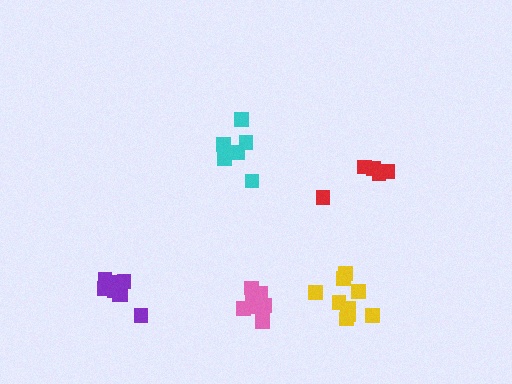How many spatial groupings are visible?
There are 5 spatial groupings.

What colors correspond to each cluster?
The clusters are colored: cyan, red, yellow, pink, purple.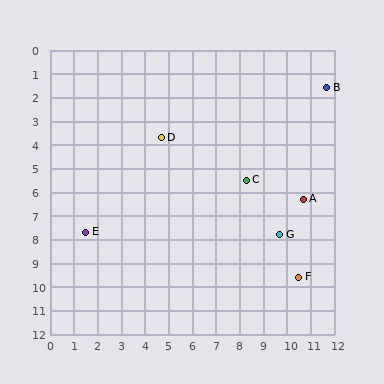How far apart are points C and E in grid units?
Points C and E are about 7.1 grid units apart.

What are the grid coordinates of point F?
Point F is at approximately (10.5, 9.6).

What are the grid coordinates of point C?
Point C is at approximately (8.3, 5.5).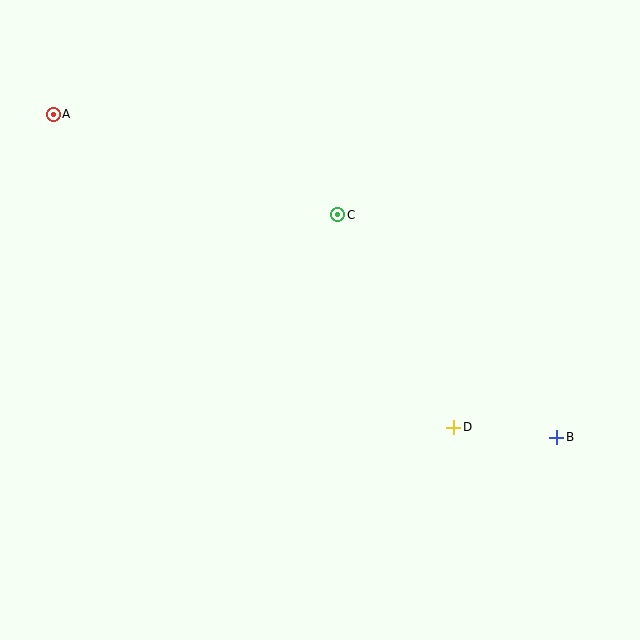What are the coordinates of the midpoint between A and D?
The midpoint between A and D is at (254, 271).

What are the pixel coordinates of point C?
Point C is at (338, 215).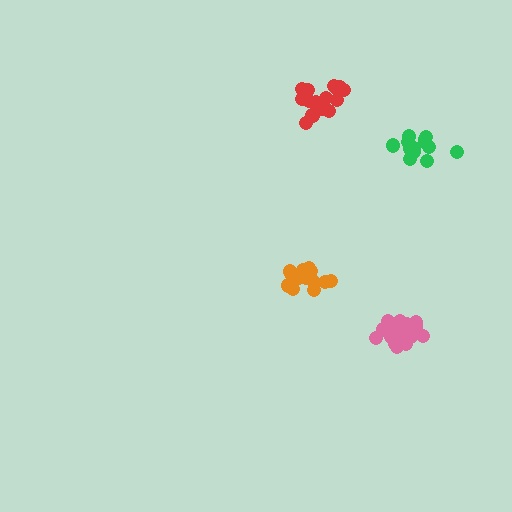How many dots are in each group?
Group 1: 16 dots, Group 2: 14 dots, Group 3: 20 dots, Group 4: 17 dots (67 total).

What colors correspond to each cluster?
The clusters are colored: red, green, pink, orange.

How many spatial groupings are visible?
There are 4 spatial groupings.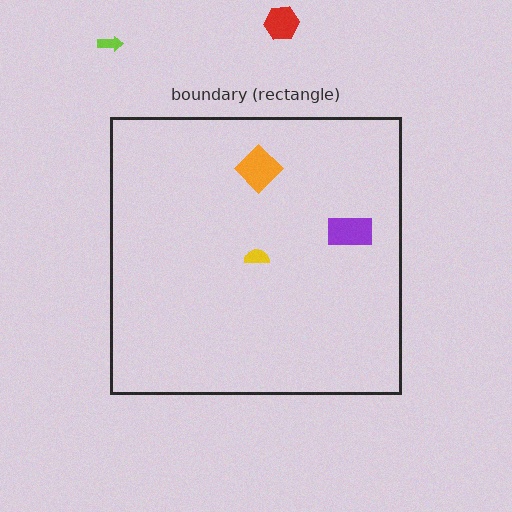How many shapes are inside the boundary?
3 inside, 2 outside.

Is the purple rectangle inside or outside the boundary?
Inside.